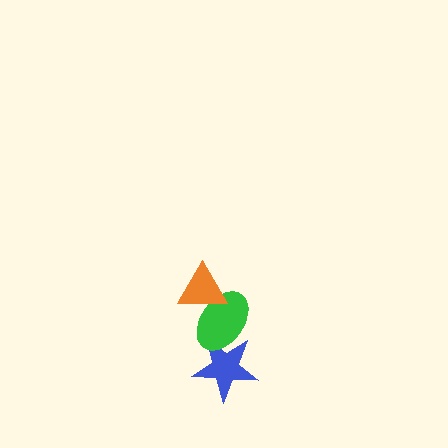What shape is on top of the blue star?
The green ellipse is on top of the blue star.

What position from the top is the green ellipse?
The green ellipse is 2nd from the top.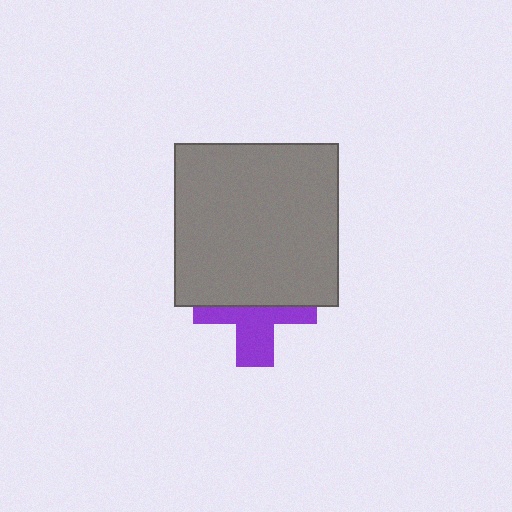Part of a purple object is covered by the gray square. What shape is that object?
It is a cross.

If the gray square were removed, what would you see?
You would see the complete purple cross.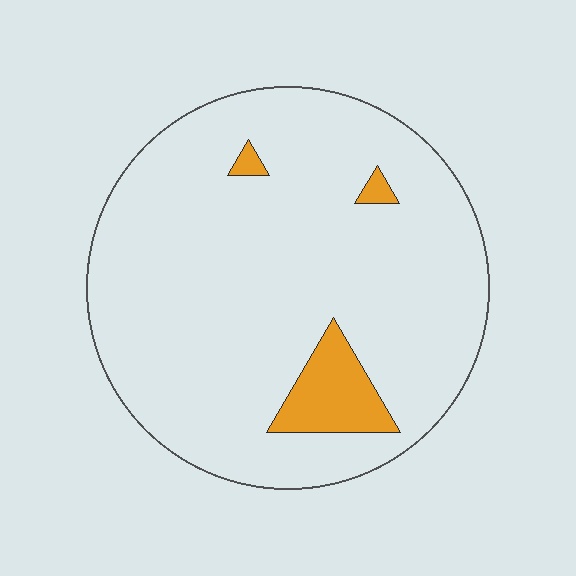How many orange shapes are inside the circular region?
3.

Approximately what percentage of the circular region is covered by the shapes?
Approximately 10%.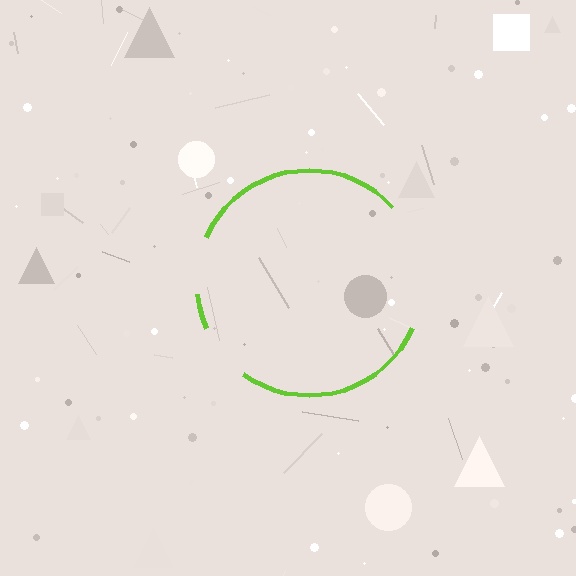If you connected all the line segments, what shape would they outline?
They would outline a circle.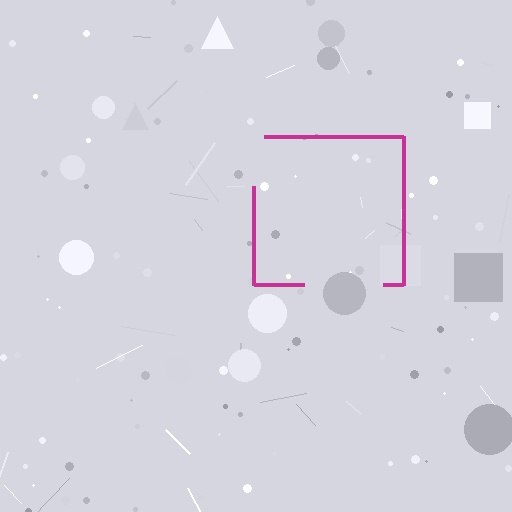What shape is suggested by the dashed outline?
The dashed outline suggests a square.